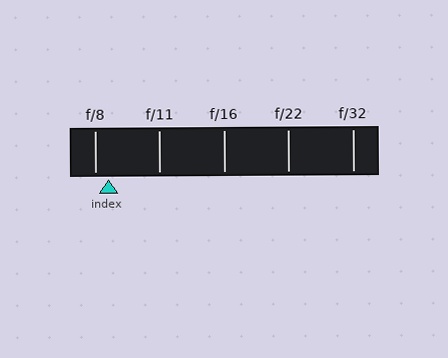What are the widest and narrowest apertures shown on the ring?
The widest aperture shown is f/8 and the narrowest is f/32.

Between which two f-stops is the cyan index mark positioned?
The index mark is between f/8 and f/11.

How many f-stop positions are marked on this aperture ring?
There are 5 f-stop positions marked.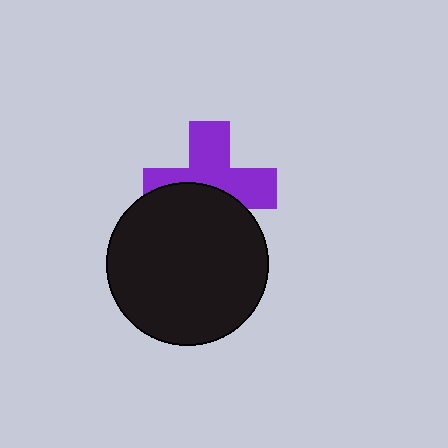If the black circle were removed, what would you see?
You would see the complete purple cross.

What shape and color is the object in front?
The object in front is a black circle.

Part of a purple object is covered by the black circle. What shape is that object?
It is a cross.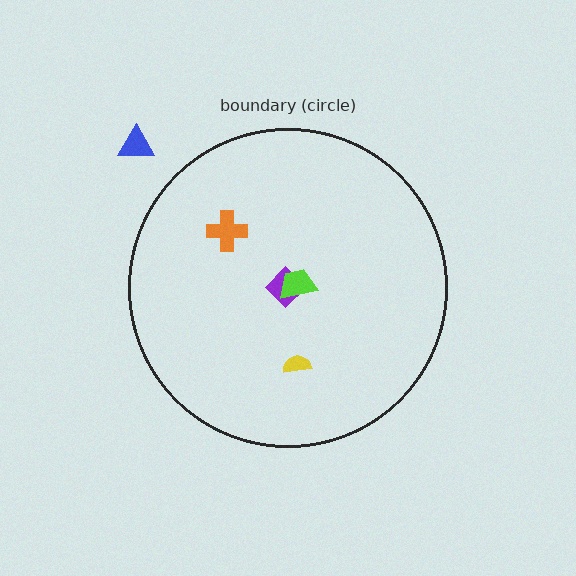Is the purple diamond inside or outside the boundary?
Inside.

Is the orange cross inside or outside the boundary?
Inside.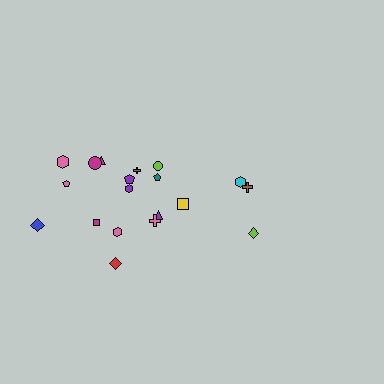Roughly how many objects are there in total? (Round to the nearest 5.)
Roughly 20 objects in total.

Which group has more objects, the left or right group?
The left group.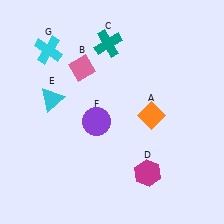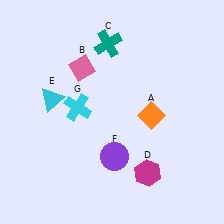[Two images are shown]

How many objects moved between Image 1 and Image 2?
2 objects moved between the two images.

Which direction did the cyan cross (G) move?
The cyan cross (G) moved down.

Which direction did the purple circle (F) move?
The purple circle (F) moved down.